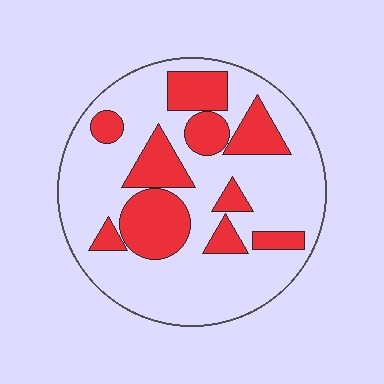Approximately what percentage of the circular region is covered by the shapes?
Approximately 30%.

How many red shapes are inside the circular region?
10.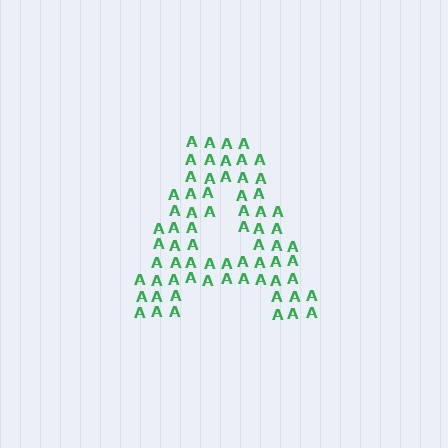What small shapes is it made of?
It is made of small letter A's.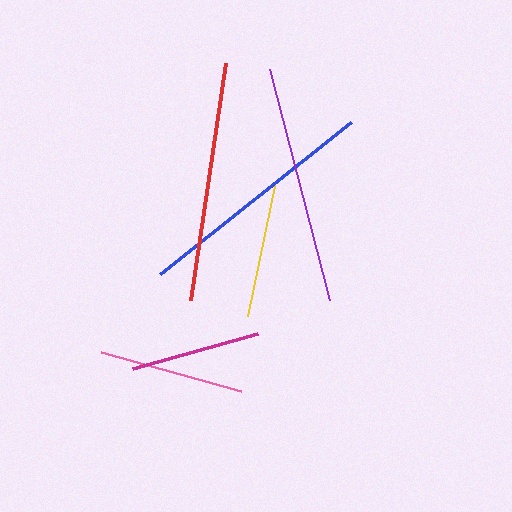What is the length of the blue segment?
The blue segment is approximately 245 pixels long.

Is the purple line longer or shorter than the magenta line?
The purple line is longer than the magenta line.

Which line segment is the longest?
The blue line is the longest at approximately 245 pixels.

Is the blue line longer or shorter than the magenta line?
The blue line is longer than the magenta line.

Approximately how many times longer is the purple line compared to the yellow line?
The purple line is approximately 1.7 times the length of the yellow line.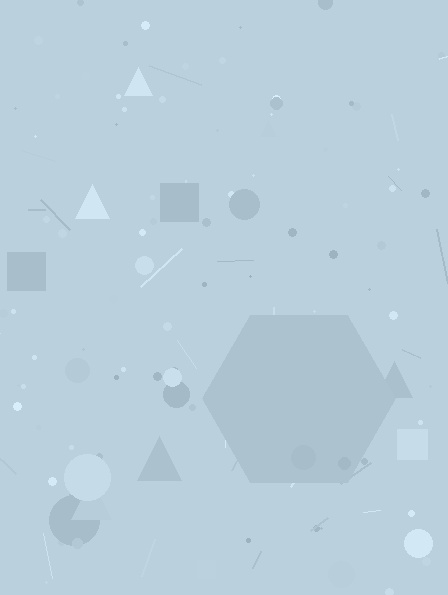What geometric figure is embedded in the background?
A hexagon is embedded in the background.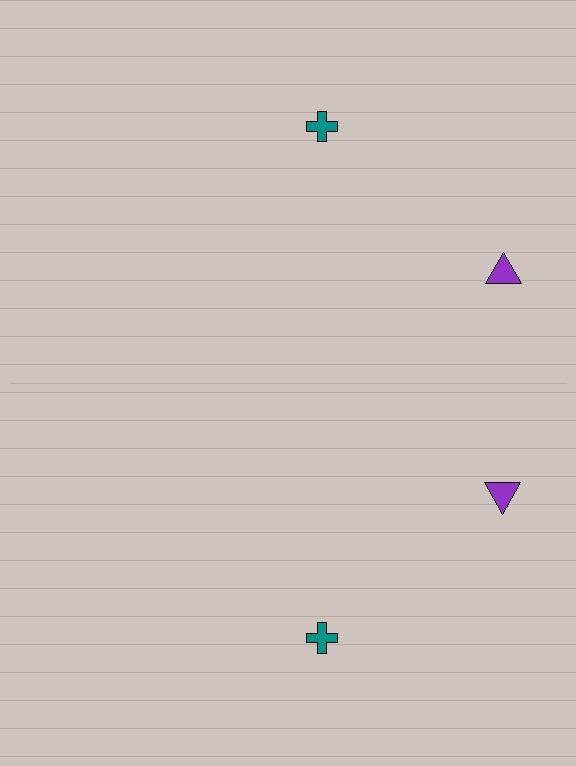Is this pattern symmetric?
Yes, this pattern has bilateral (reflection) symmetry.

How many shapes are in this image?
There are 4 shapes in this image.